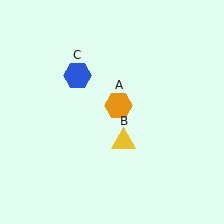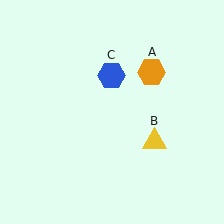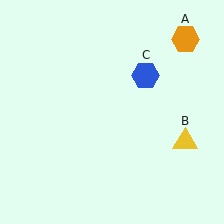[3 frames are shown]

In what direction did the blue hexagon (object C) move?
The blue hexagon (object C) moved right.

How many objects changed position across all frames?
3 objects changed position: orange hexagon (object A), yellow triangle (object B), blue hexagon (object C).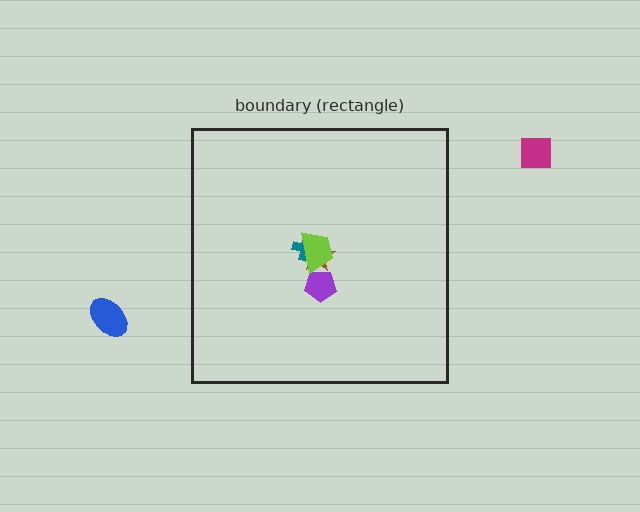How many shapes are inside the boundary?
4 inside, 2 outside.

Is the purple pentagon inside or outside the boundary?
Inside.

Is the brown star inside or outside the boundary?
Inside.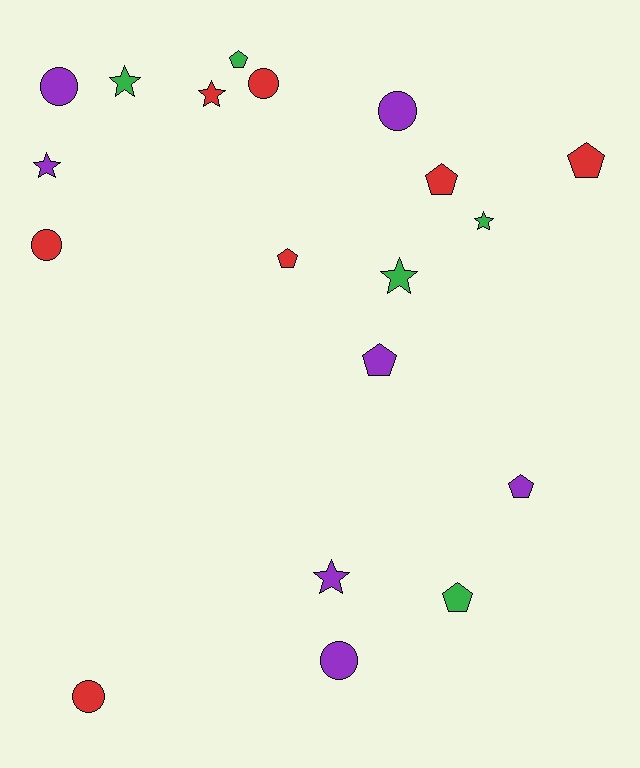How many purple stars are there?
There are 2 purple stars.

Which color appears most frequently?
Red, with 7 objects.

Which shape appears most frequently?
Pentagon, with 7 objects.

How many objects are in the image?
There are 19 objects.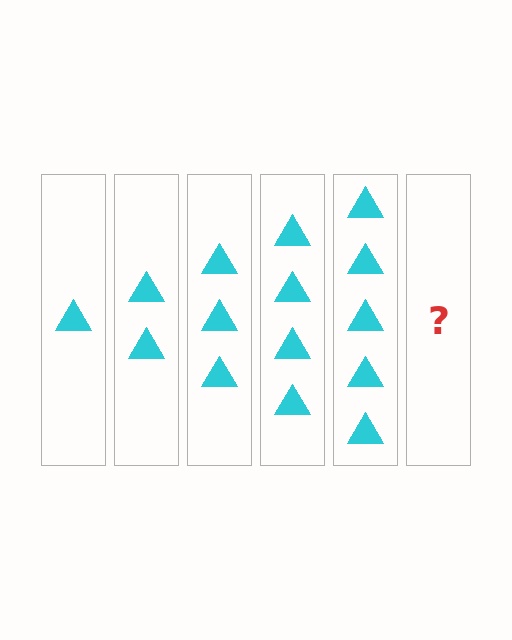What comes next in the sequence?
The next element should be 6 triangles.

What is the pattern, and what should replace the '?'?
The pattern is that each step adds one more triangle. The '?' should be 6 triangles.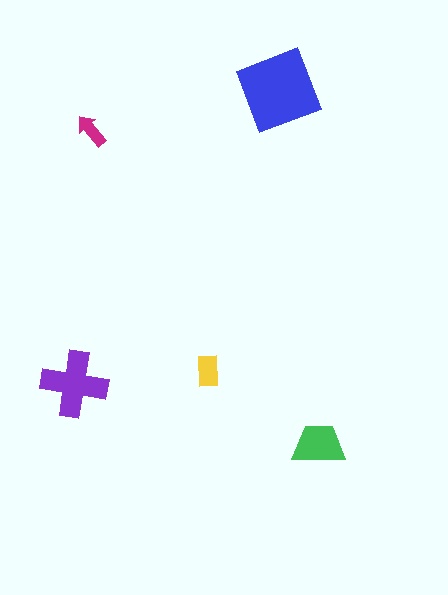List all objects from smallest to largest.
The magenta arrow, the yellow rectangle, the green trapezoid, the purple cross, the blue square.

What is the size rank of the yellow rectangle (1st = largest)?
4th.